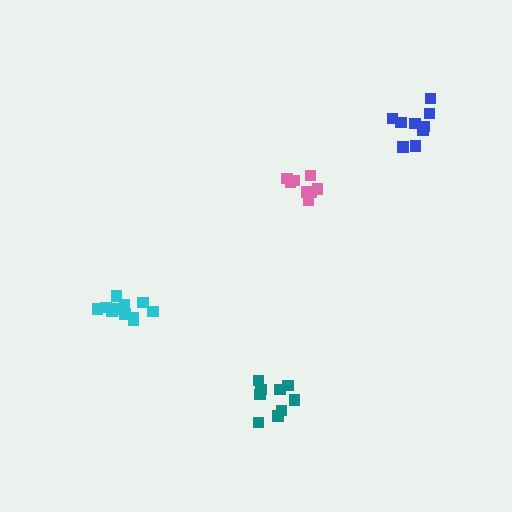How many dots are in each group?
Group 1: 9 dots, Group 2: 8 dots, Group 3: 11 dots, Group 4: 9 dots (37 total).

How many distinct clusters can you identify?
There are 4 distinct clusters.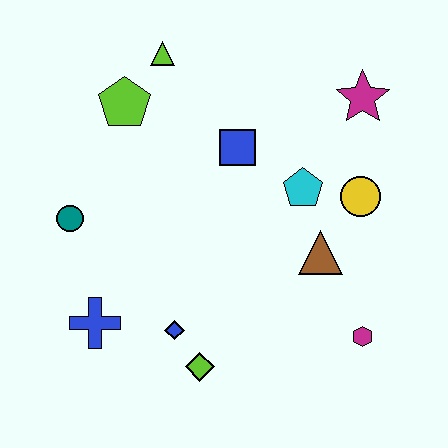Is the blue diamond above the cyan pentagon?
No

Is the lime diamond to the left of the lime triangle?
No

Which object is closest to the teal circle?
The blue cross is closest to the teal circle.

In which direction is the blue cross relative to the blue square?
The blue cross is below the blue square.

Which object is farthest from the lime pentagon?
The magenta hexagon is farthest from the lime pentagon.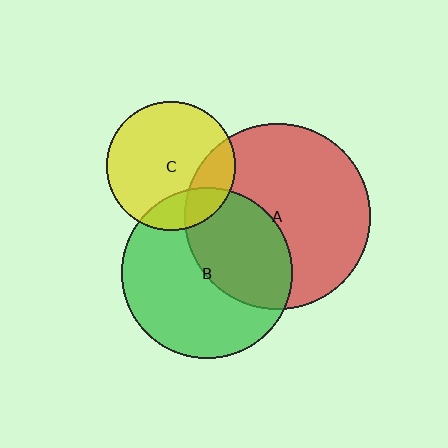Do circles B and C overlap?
Yes.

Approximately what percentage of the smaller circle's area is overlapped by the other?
Approximately 20%.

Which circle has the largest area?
Circle A (red).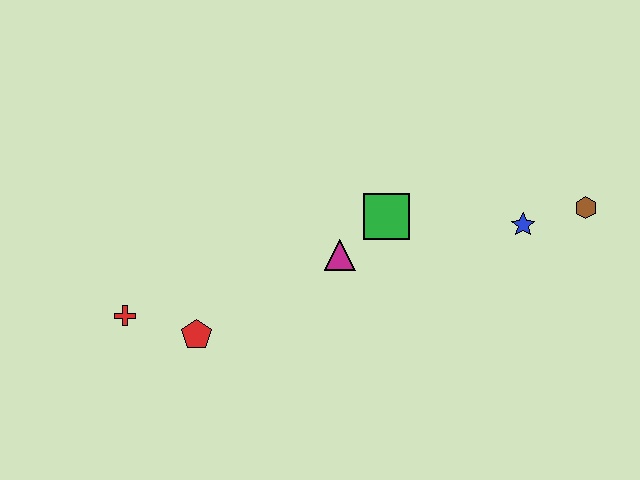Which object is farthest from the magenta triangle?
The brown hexagon is farthest from the magenta triangle.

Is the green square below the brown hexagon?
Yes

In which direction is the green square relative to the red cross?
The green square is to the right of the red cross.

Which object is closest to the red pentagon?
The red cross is closest to the red pentagon.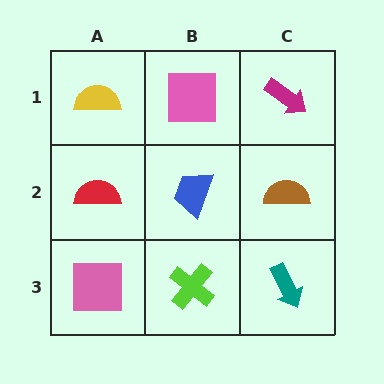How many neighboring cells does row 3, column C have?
2.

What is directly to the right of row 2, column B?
A brown semicircle.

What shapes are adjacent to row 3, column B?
A blue trapezoid (row 2, column B), a pink square (row 3, column A), a teal arrow (row 3, column C).